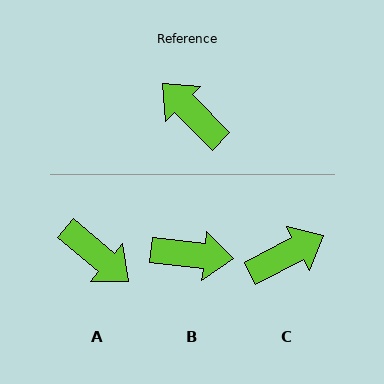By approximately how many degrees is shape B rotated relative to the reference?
Approximately 141 degrees clockwise.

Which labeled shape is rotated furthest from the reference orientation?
A, about 175 degrees away.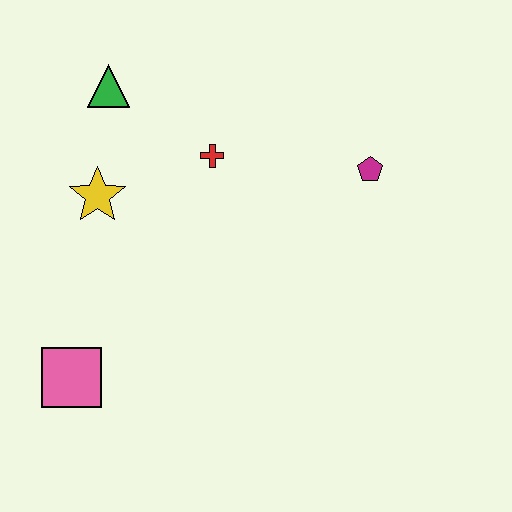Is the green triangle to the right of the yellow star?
Yes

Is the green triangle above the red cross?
Yes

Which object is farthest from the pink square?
The magenta pentagon is farthest from the pink square.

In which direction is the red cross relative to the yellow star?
The red cross is to the right of the yellow star.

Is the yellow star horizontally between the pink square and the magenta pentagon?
Yes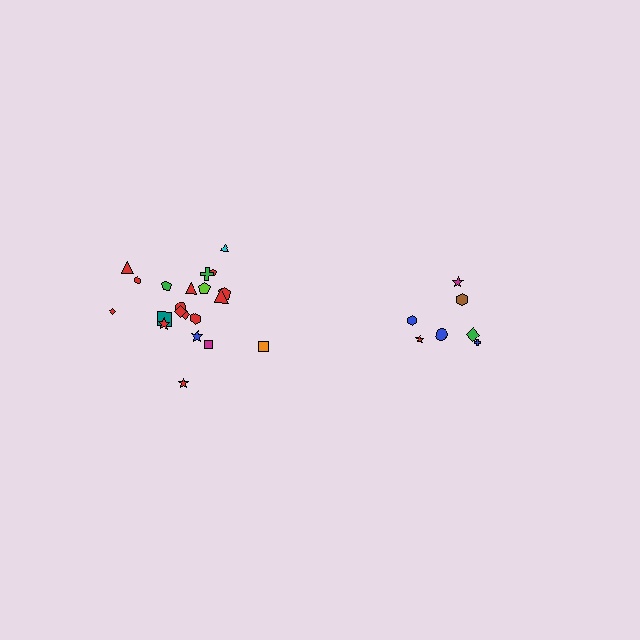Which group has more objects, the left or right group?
The left group.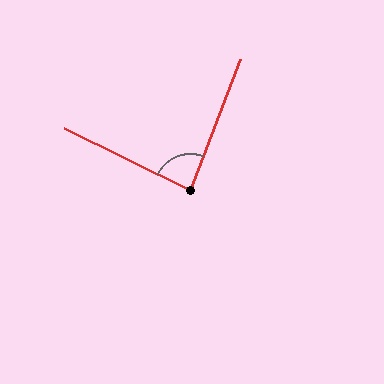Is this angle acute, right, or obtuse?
It is acute.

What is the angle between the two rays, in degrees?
Approximately 85 degrees.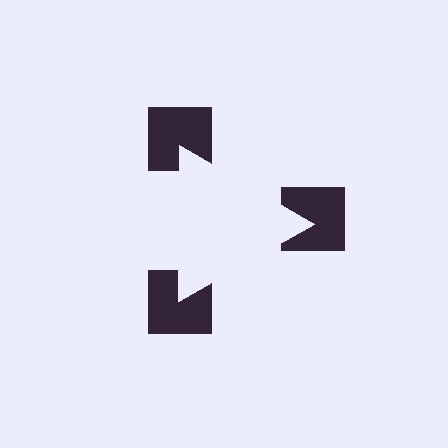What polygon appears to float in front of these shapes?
An illusory triangle — its edges are inferred from the aligned wedge cuts in the notched squares, not physically drawn.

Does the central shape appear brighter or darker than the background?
It typically appears slightly brighter than the background, even though no actual brightness change is drawn.